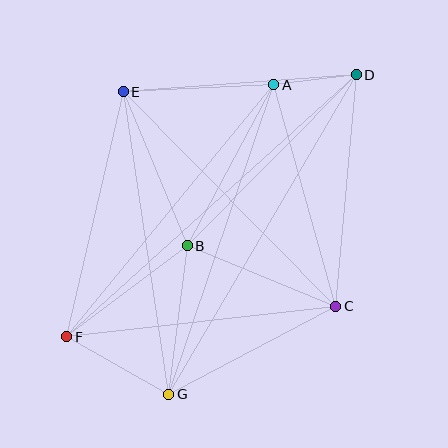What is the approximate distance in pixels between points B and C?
The distance between B and C is approximately 161 pixels.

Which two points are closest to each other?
Points A and D are closest to each other.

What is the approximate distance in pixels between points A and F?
The distance between A and F is approximately 326 pixels.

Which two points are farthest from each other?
Points D and F are farthest from each other.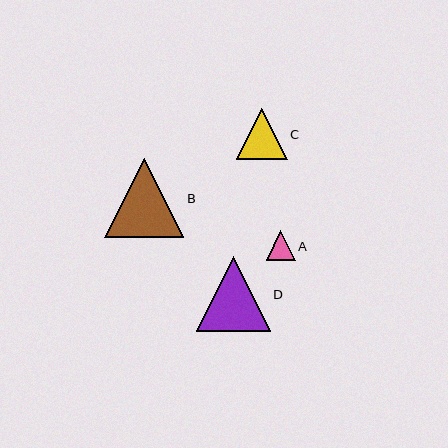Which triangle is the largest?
Triangle B is the largest with a size of approximately 79 pixels.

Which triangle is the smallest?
Triangle A is the smallest with a size of approximately 29 pixels.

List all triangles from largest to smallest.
From largest to smallest: B, D, C, A.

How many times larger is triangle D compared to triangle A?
Triangle D is approximately 2.5 times the size of triangle A.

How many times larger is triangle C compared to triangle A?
Triangle C is approximately 1.7 times the size of triangle A.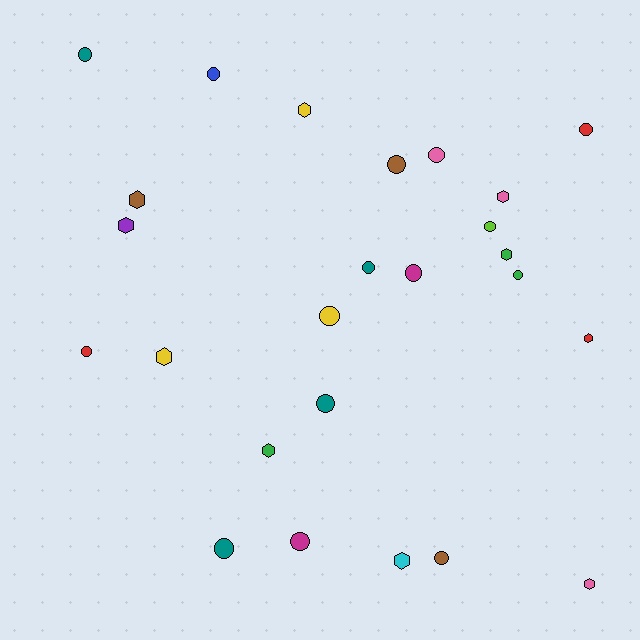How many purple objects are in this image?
There is 1 purple object.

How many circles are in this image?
There are 15 circles.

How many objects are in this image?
There are 25 objects.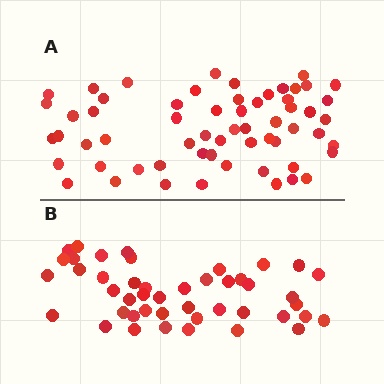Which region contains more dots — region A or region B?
Region A (the top region) has more dots.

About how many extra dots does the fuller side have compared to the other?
Region A has approximately 15 more dots than region B.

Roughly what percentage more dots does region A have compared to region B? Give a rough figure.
About 35% more.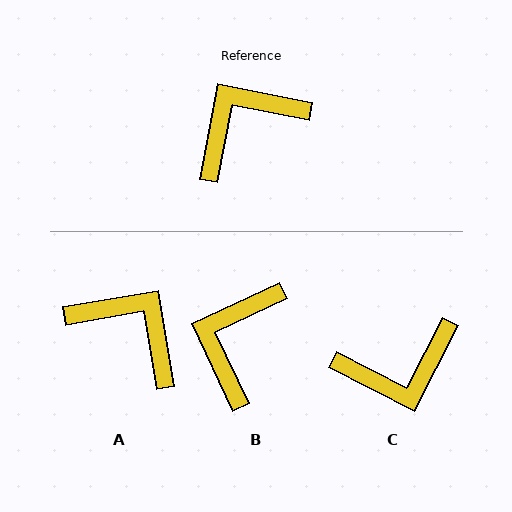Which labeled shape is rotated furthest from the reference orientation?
C, about 164 degrees away.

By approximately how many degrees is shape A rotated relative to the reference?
Approximately 69 degrees clockwise.